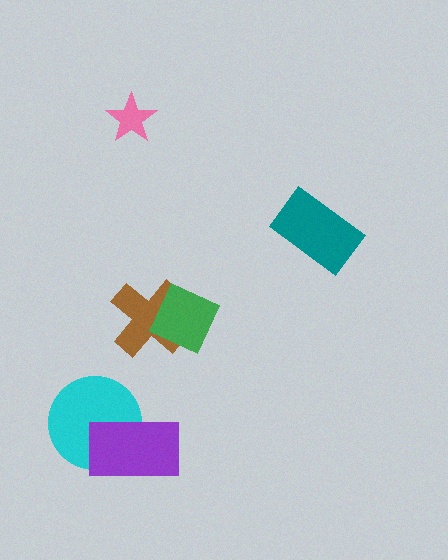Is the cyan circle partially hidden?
Yes, it is partially covered by another shape.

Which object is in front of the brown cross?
The green diamond is in front of the brown cross.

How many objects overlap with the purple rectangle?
1 object overlaps with the purple rectangle.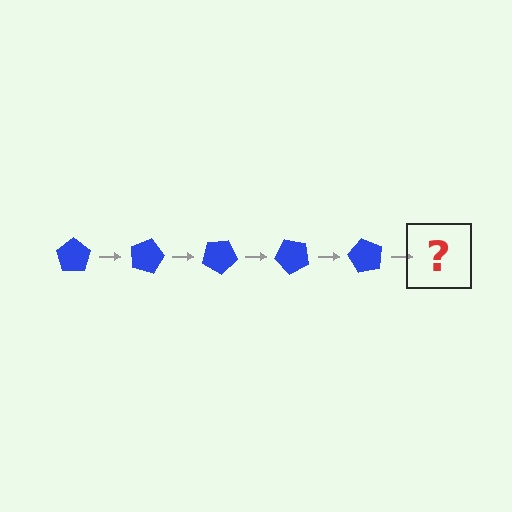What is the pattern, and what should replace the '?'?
The pattern is that the pentagon rotates 15 degrees each step. The '?' should be a blue pentagon rotated 75 degrees.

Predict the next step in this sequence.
The next step is a blue pentagon rotated 75 degrees.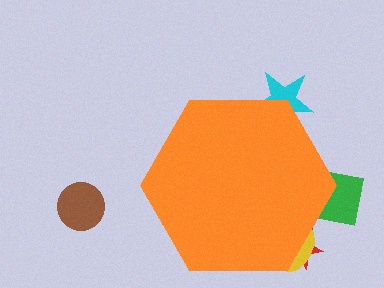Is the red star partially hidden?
Yes, the red star is partially hidden behind the orange hexagon.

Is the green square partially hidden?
Yes, the green square is partially hidden behind the orange hexagon.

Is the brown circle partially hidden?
No, the brown circle is fully visible.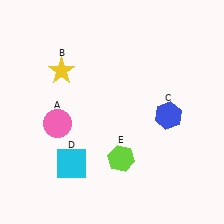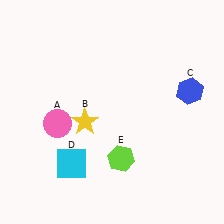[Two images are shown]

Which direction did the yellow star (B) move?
The yellow star (B) moved down.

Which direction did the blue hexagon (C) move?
The blue hexagon (C) moved up.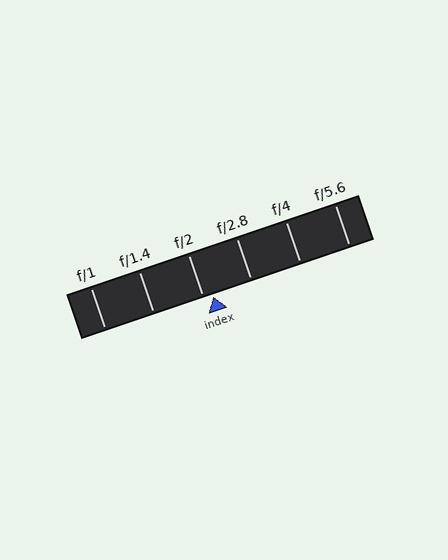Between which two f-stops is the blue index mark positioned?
The index mark is between f/2 and f/2.8.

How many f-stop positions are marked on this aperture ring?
There are 6 f-stop positions marked.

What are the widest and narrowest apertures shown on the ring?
The widest aperture shown is f/1 and the narrowest is f/5.6.